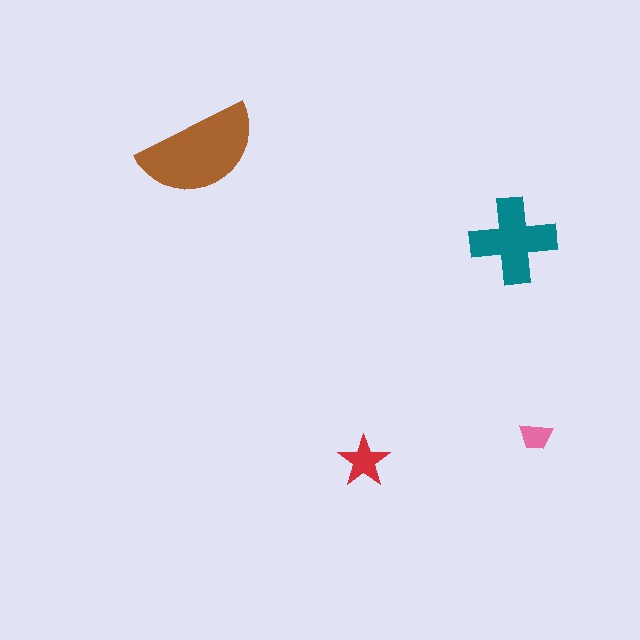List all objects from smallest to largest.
The pink trapezoid, the red star, the teal cross, the brown semicircle.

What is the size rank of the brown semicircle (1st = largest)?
1st.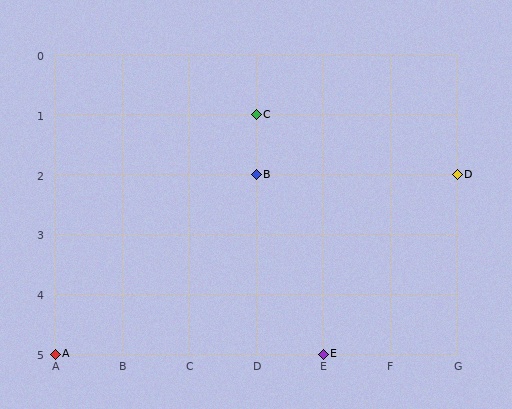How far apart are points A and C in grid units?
Points A and C are 3 columns and 4 rows apart (about 5.0 grid units diagonally).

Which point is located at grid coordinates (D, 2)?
Point B is at (D, 2).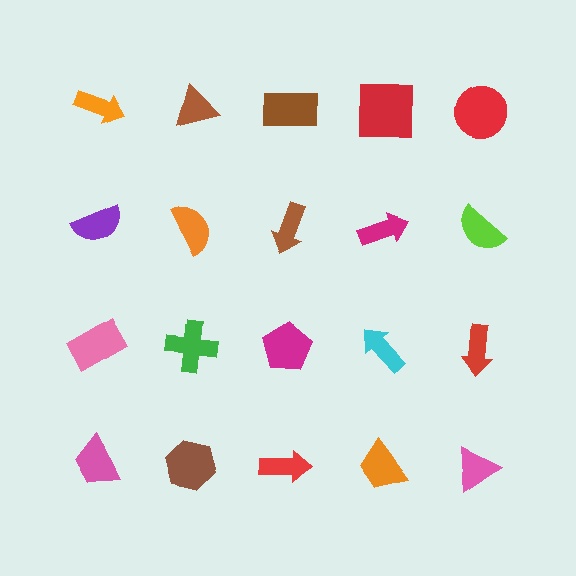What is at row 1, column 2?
A brown triangle.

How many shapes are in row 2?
5 shapes.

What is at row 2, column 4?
A magenta arrow.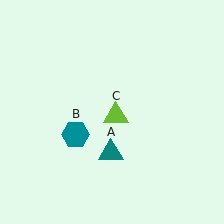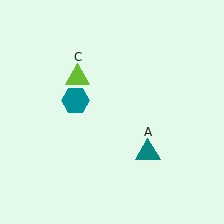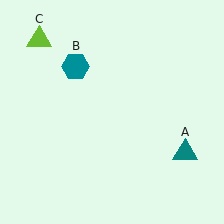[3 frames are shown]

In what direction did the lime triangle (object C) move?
The lime triangle (object C) moved up and to the left.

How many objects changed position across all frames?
3 objects changed position: teal triangle (object A), teal hexagon (object B), lime triangle (object C).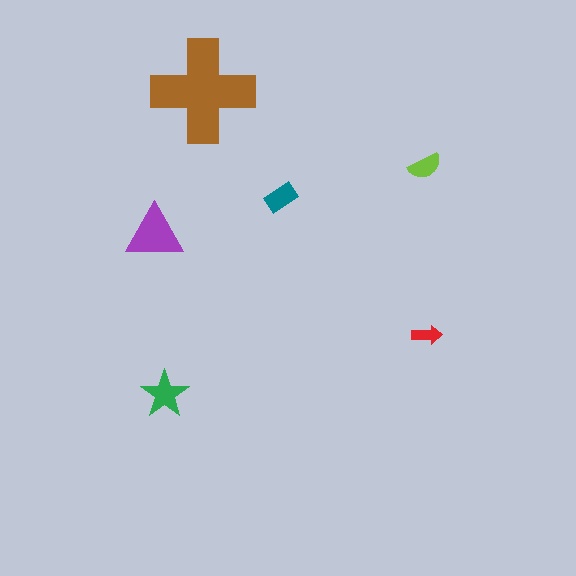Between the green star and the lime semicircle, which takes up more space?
The green star.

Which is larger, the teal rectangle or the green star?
The green star.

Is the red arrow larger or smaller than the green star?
Smaller.